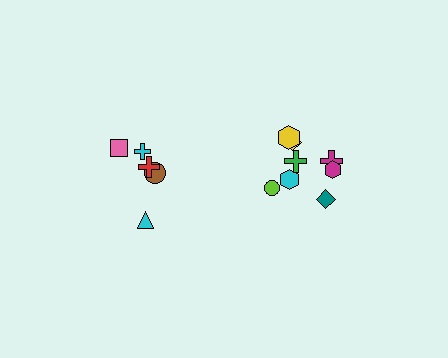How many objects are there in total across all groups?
There are 13 objects.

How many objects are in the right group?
There are 8 objects.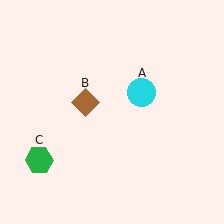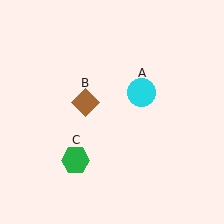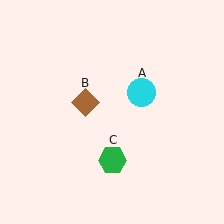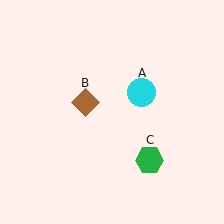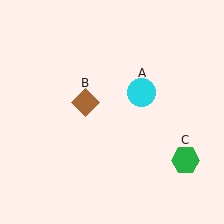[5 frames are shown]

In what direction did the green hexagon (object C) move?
The green hexagon (object C) moved right.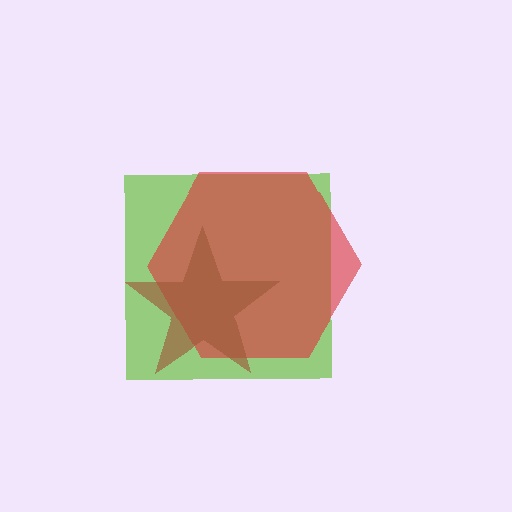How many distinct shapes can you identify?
There are 3 distinct shapes: a lime square, a red hexagon, a brown star.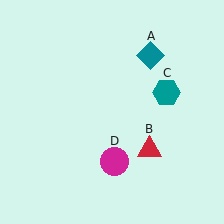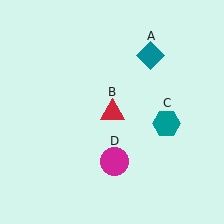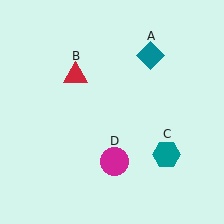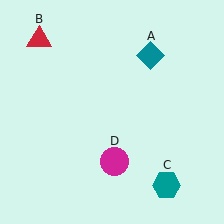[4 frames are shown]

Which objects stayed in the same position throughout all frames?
Teal diamond (object A) and magenta circle (object D) remained stationary.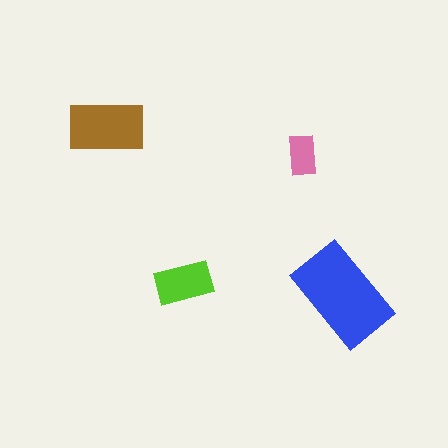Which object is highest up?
The brown rectangle is topmost.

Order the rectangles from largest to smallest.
the blue one, the brown one, the lime one, the pink one.